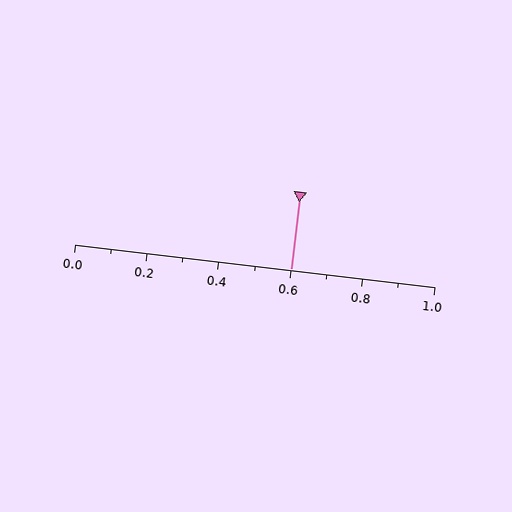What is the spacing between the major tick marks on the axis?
The major ticks are spaced 0.2 apart.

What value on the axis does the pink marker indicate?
The marker indicates approximately 0.6.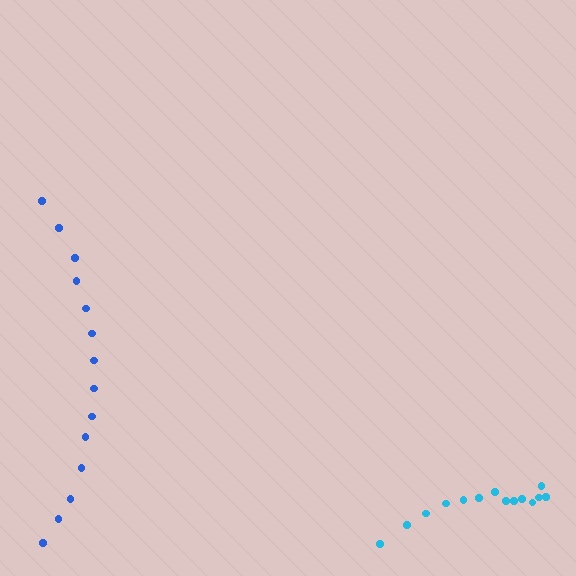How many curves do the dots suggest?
There are 2 distinct paths.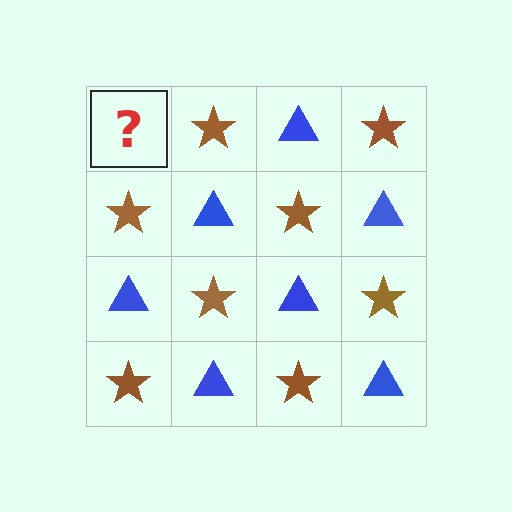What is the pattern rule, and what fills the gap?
The rule is that it alternates blue triangle and brown star in a checkerboard pattern. The gap should be filled with a blue triangle.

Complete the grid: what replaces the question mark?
The question mark should be replaced with a blue triangle.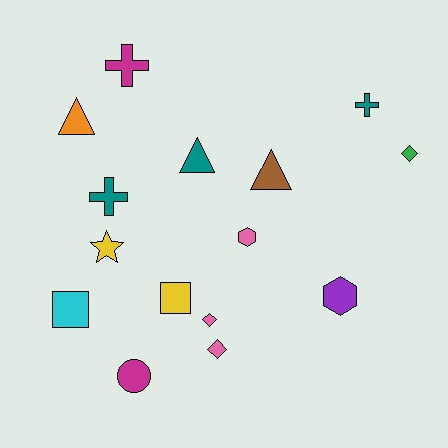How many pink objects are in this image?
There are 3 pink objects.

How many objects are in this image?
There are 15 objects.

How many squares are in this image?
There are 2 squares.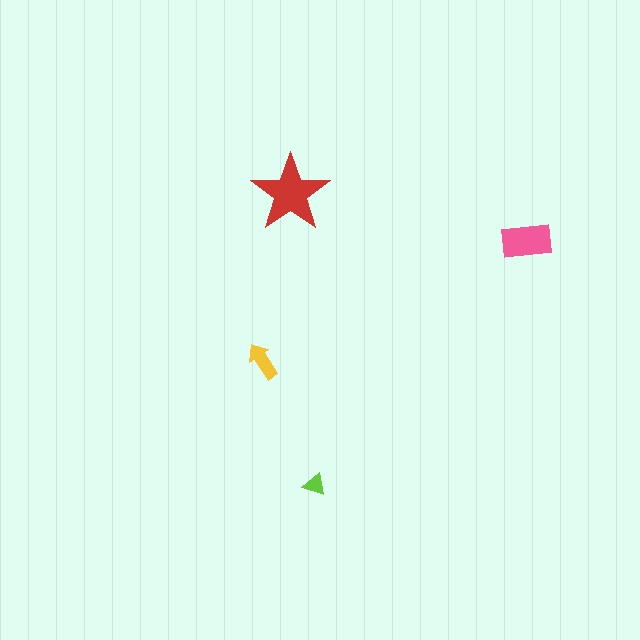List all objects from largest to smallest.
The red star, the pink rectangle, the yellow arrow, the lime triangle.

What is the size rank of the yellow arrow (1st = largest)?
3rd.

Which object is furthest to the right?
The pink rectangle is rightmost.